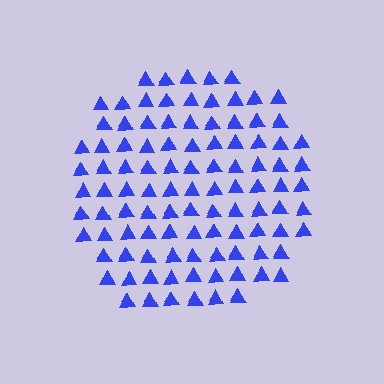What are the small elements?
The small elements are triangles.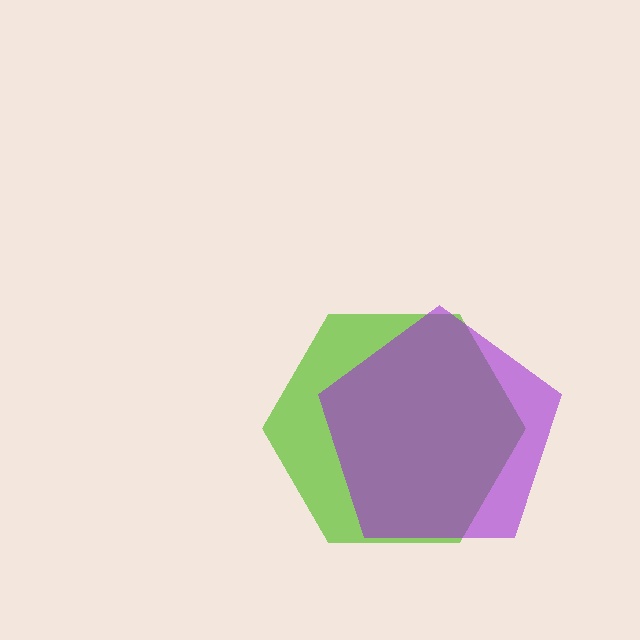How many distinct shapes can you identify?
There are 2 distinct shapes: a lime hexagon, a purple pentagon.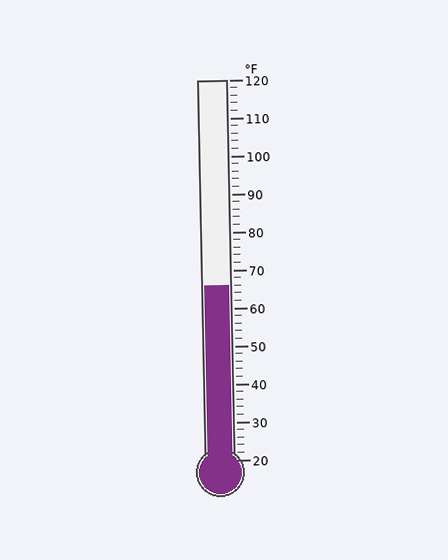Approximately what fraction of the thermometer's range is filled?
The thermometer is filled to approximately 45% of its range.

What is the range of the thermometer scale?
The thermometer scale ranges from 20°F to 120°F.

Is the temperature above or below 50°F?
The temperature is above 50°F.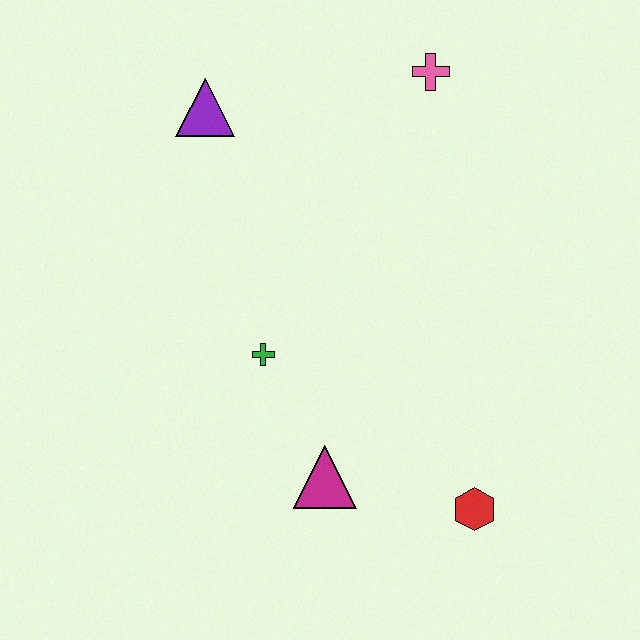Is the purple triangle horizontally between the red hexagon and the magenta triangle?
No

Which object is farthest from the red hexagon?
The purple triangle is farthest from the red hexagon.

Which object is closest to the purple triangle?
The pink cross is closest to the purple triangle.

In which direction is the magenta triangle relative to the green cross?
The magenta triangle is below the green cross.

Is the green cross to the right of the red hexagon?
No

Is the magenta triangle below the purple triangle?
Yes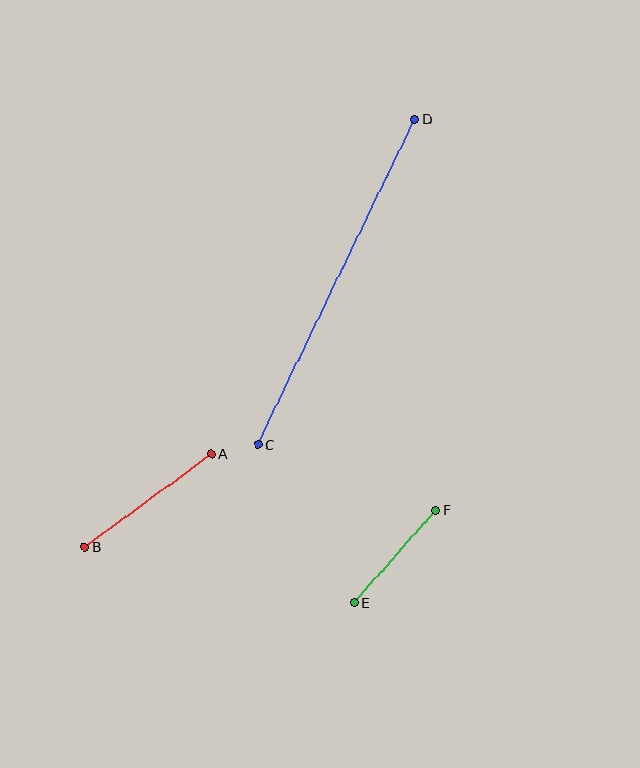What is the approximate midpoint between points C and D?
The midpoint is at approximately (336, 282) pixels.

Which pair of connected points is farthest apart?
Points C and D are farthest apart.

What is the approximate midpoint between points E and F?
The midpoint is at approximately (395, 556) pixels.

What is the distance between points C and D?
The distance is approximately 361 pixels.